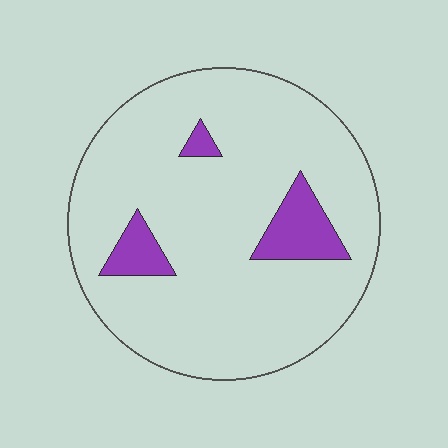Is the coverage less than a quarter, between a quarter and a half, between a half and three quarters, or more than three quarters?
Less than a quarter.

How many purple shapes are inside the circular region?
3.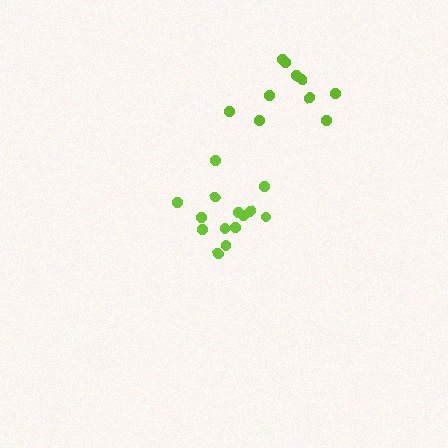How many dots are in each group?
Group 1: 10 dots, Group 2: 14 dots (24 total).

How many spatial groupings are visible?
There are 2 spatial groupings.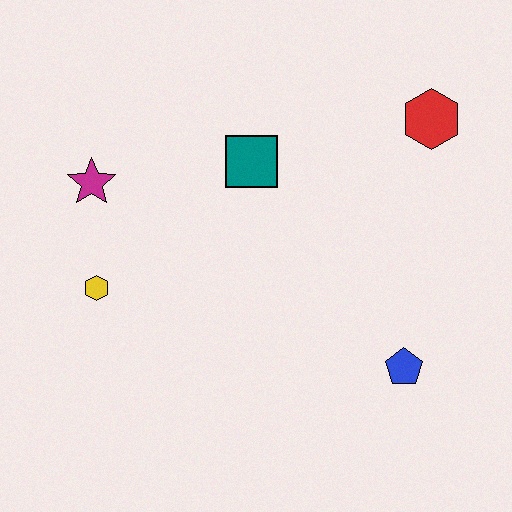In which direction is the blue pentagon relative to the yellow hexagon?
The blue pentagon is to the right of the yellow hexagon.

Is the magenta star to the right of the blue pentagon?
No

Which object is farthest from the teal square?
The blue pentagon is farthest from the teal square.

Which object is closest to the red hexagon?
The teal square is closest to the red hexagon.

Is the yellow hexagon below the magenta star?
Yes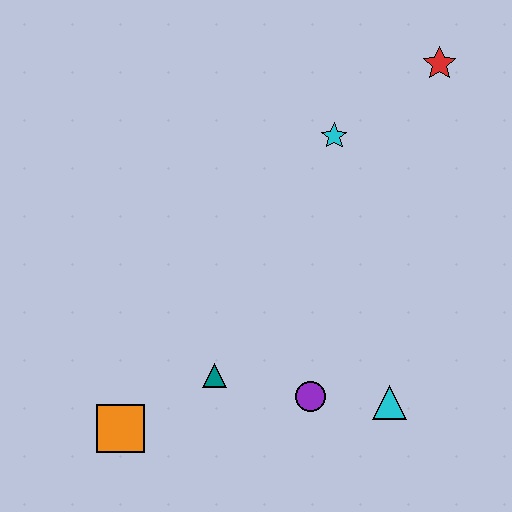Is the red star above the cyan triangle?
Yes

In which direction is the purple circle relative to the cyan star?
The purple circle is below the cyan star.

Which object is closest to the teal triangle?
The purple circle is closest to the teal triangle.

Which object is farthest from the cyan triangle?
The red star is farthest from the cyan triangle.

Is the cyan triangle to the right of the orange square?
Yes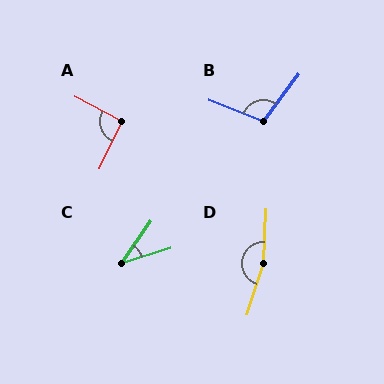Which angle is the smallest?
C, at approximately 38 degrees.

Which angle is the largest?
D, at approximately 164 degrees.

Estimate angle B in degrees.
Approximately 105 degrees.